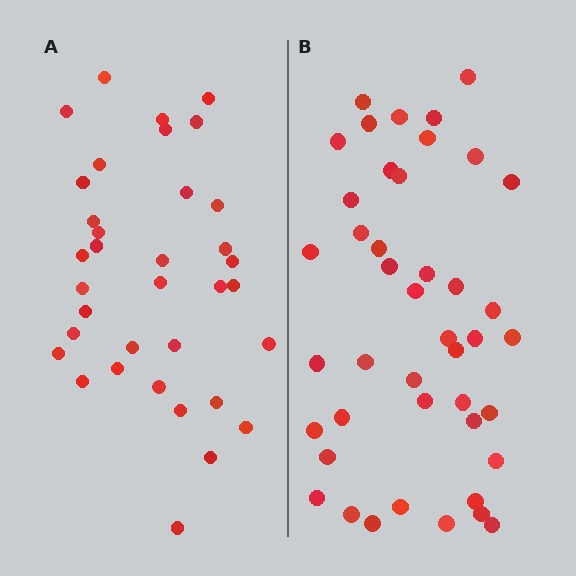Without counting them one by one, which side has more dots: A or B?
Region B (the right region) has more dots.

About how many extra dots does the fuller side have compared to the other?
Region B has roughly 8 or so more dots than region A.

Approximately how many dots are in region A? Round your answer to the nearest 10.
About 40 dots. (The exact count is 35, which rounds to 40.)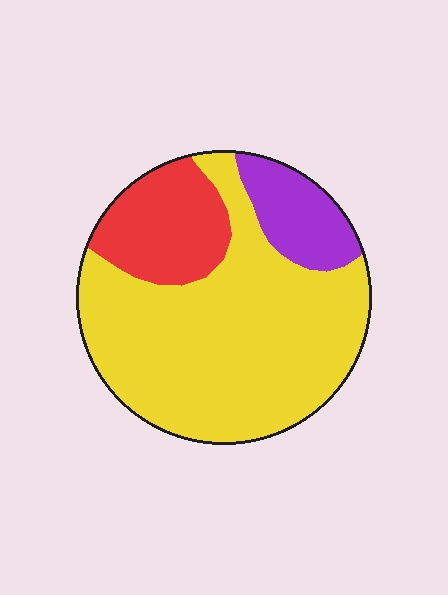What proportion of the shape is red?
Red takes up about one fifth (1/5) of the shape.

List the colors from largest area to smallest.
From largest to smallest: yellow, red, purple.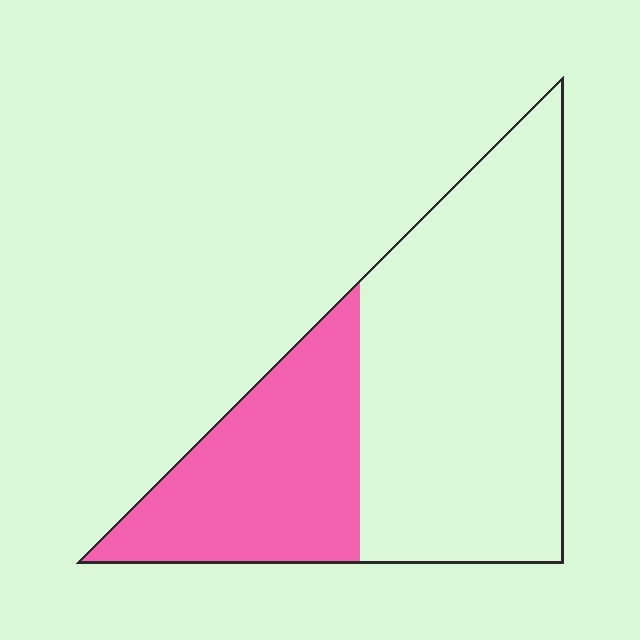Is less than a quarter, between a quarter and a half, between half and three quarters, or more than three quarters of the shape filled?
Between a quarter and a half.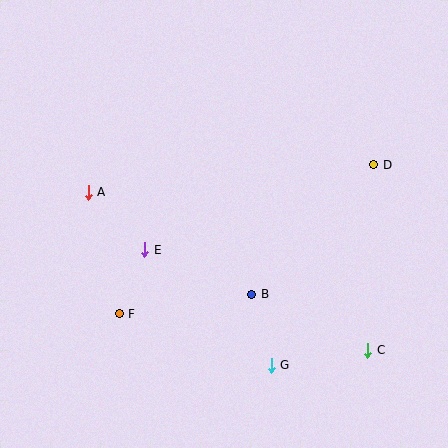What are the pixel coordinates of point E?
Point E is at (145, 250).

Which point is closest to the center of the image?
Point B at (252, 294) is closest to the center.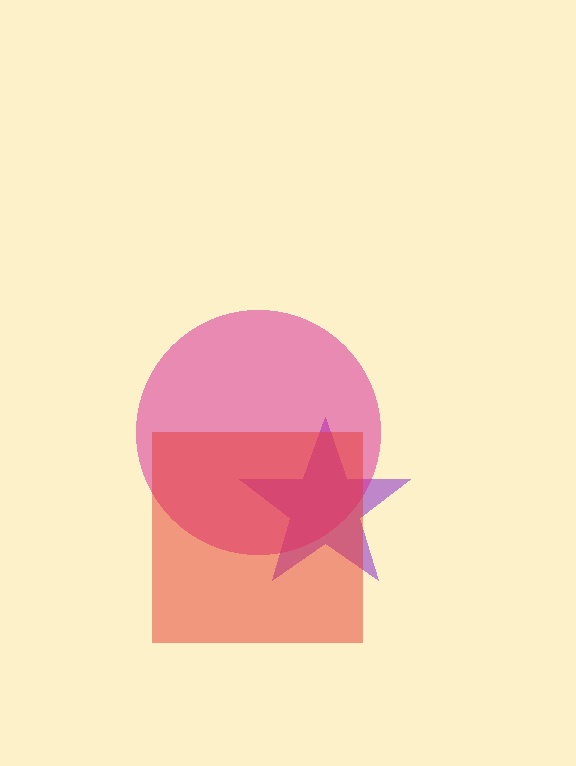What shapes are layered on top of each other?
The layered shapes are: a purple star, a magenta circle, a red square.